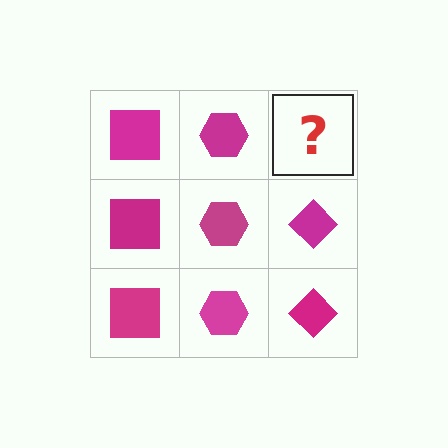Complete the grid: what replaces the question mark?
The question mark should be replaced with a magenta diamond.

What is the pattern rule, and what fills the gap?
The rule is that each column has a consistent shape. The gap should be filled with a magenta diamond.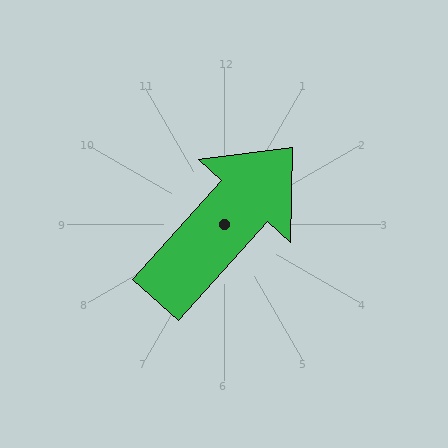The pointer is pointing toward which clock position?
Roughly 1 o'clock.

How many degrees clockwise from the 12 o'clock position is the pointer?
Approximately 42 degrees.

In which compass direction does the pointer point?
Northeast.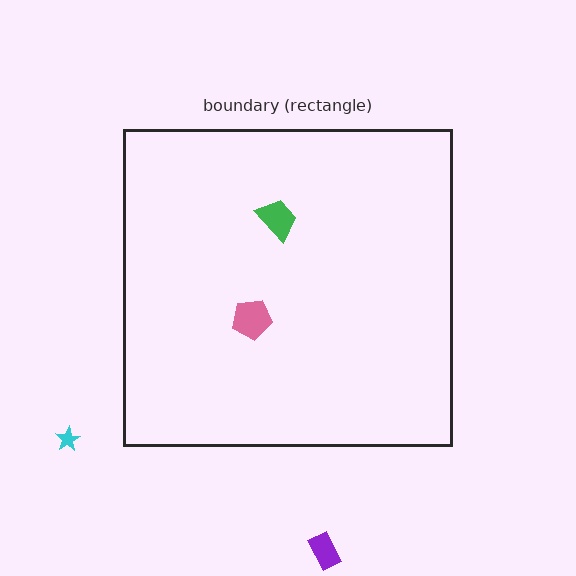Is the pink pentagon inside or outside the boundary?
Inside.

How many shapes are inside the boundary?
2 inside, 2 outside.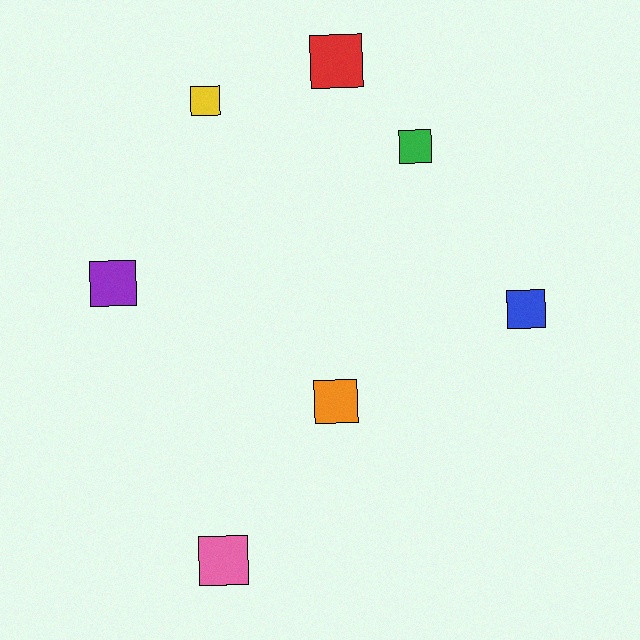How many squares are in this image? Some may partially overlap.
There are 7 squares.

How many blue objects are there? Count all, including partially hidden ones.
There is 1 blue object.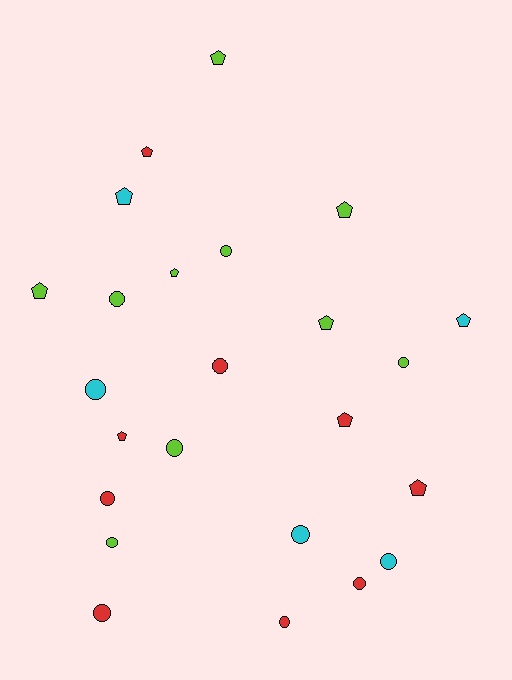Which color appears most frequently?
Lime, with 10 objects.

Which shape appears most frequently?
Circle, with 13 objects.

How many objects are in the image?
There are 24 objects.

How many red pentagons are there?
There are 4 red pentagons.